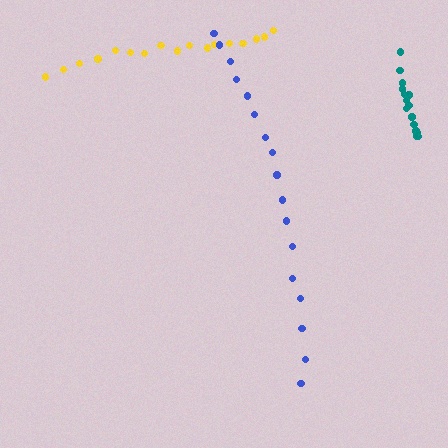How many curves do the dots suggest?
There are 3 distinct paths.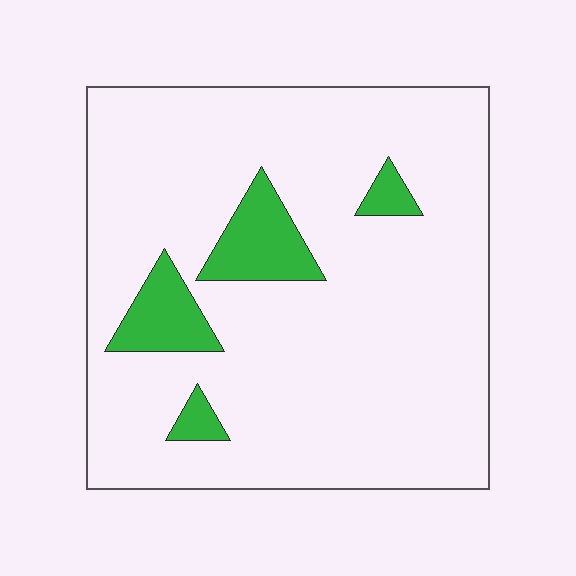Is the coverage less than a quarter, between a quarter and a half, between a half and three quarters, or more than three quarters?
Less than a quarter.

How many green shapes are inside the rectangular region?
4.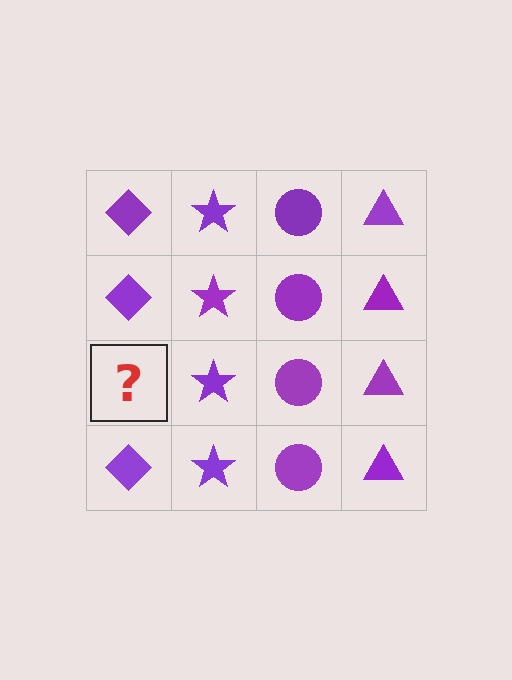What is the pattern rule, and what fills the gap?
The rule is that each column has a consistent shape. The gap should be filled with a purple diamond.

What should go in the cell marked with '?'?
The missing cell should contain a purple diamond.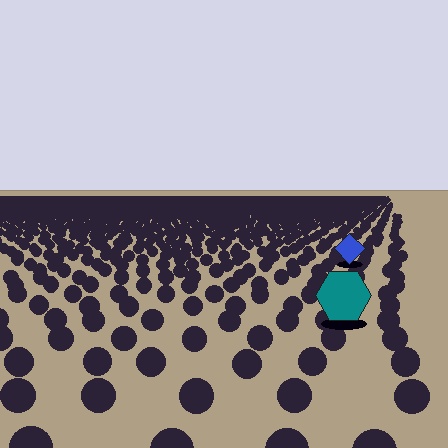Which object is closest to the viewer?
The teal hexagon is closest. The texture marks near it are larger and more spread out.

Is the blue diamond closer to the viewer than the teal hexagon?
No. The teal hexagon is closer — you can tell from the texture gradient: the ground texture is coarser near it.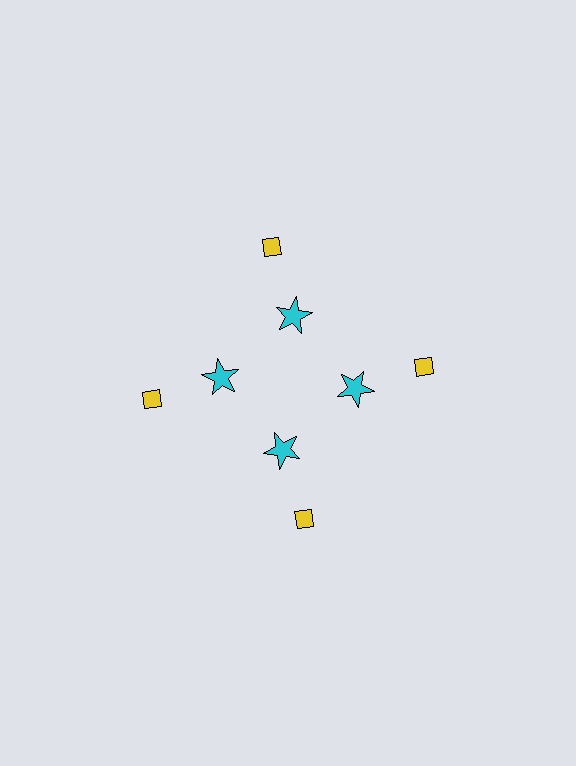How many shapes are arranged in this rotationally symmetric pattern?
There are 8 shapes, arranged in 4 groups of 2.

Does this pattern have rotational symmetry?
Yes, this pattern has 4-fold rotational symmetry. It looks the same after rotating 90 degrees around the center.